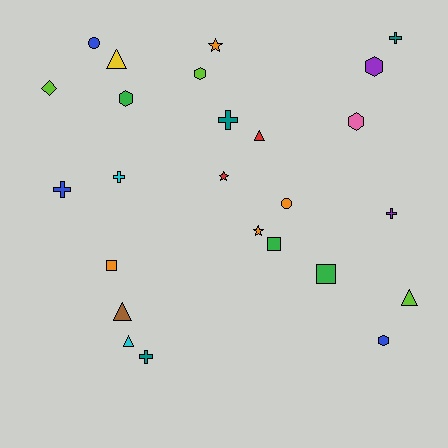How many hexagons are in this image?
There are 5 hexagons.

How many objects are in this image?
There are 25 objects.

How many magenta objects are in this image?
There are no magenta objects.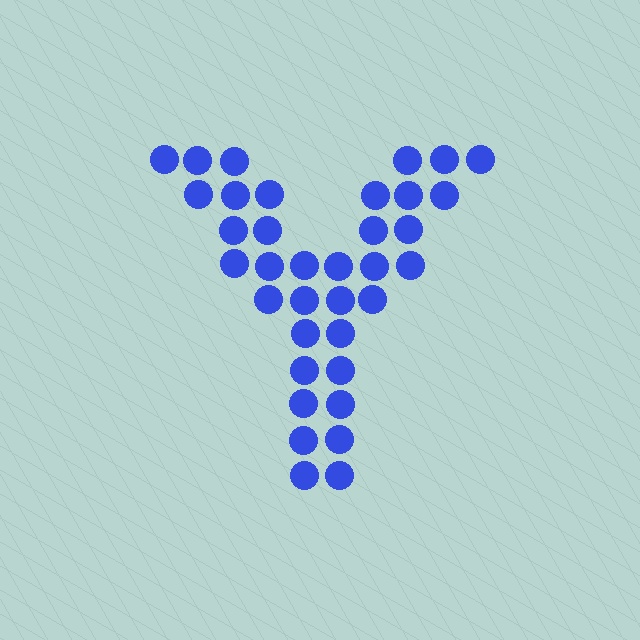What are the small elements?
The small elements are circles.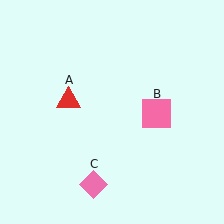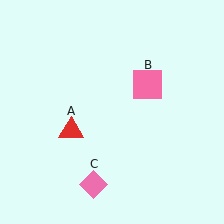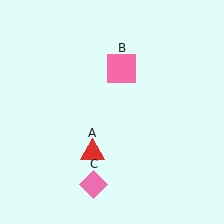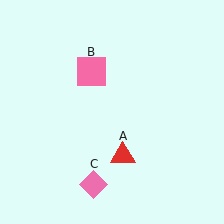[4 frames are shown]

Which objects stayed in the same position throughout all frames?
Pink diamond (object C) remained stationary.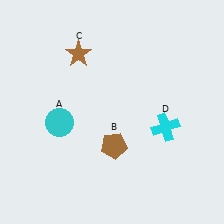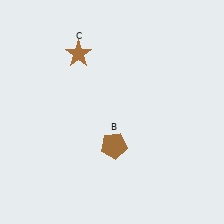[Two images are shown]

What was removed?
The cyan cross (D), the cyan circle (A) were removed in Image 2.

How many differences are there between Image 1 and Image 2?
There are 2 differences between the two images.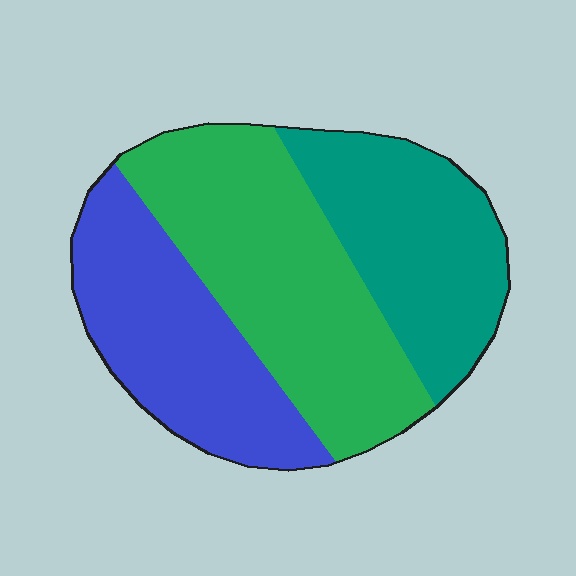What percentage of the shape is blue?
Blue covers roughly 30% of the shape.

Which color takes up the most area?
Green, at roughly 40%.